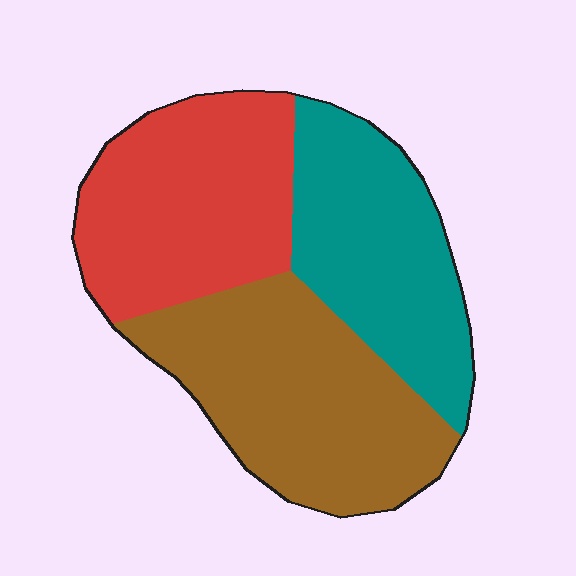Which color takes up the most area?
Brown, at roughly 40%.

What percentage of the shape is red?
Red takes up about one third (1/3) of the shape.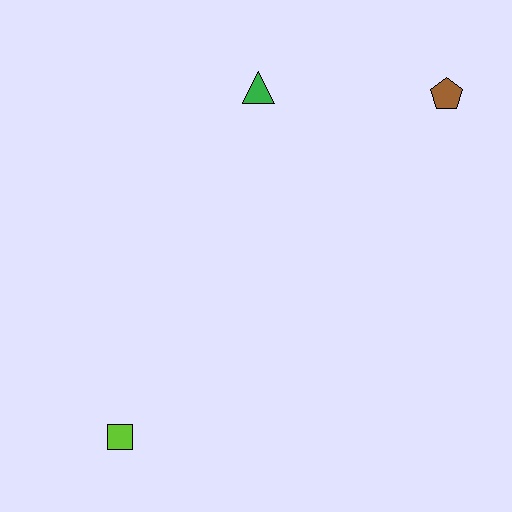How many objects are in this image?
There are 3 objects.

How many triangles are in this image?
There is 1 triangle.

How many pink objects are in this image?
There are no pink objects.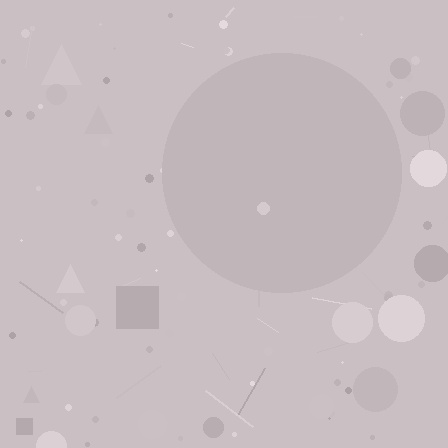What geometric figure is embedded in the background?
A circle is embedded in the background.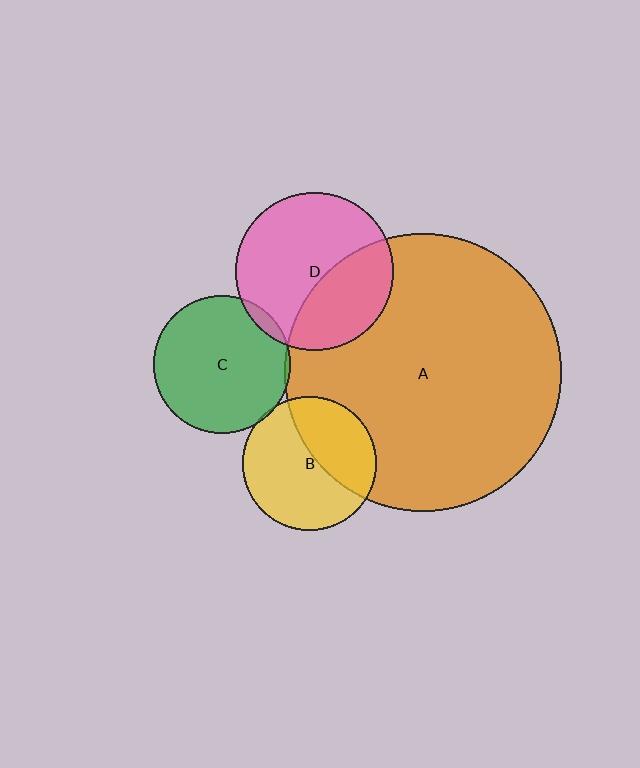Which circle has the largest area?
Circle A (orange).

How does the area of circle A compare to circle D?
Approximately 3.1 times.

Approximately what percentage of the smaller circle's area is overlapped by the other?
Approximately 5%.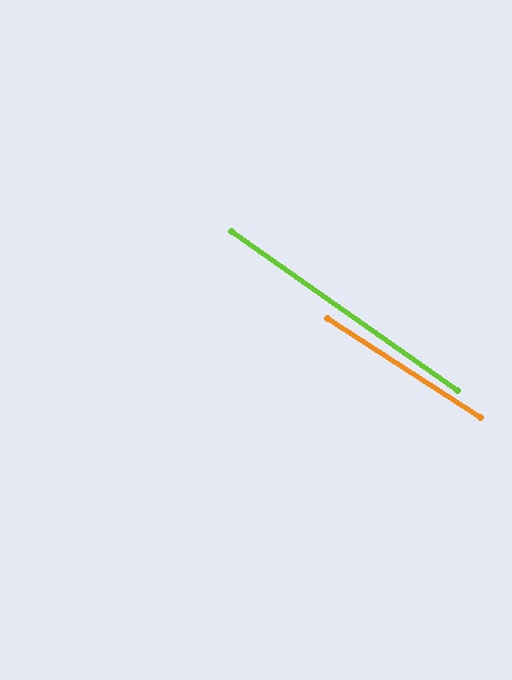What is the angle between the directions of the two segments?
Approximately 2 degrees.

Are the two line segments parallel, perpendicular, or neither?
Parallel — their directions differ by only 1.8°.